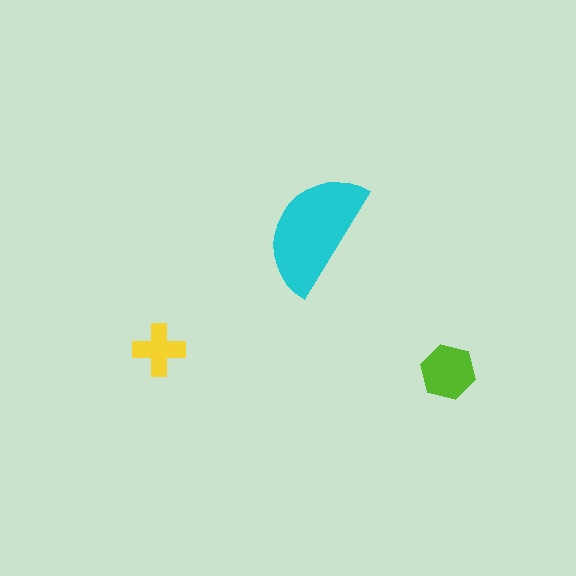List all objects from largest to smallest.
The cyan semicircle, the lime hexagon, the yellow cross.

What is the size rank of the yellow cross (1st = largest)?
3rd.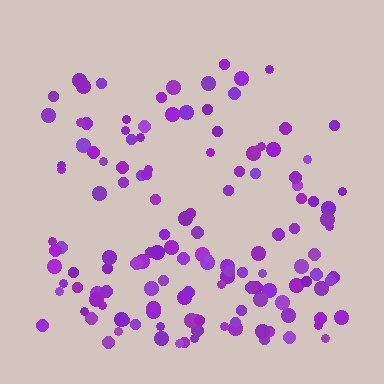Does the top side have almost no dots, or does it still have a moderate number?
Still a moderate number, just noticeably fewer than the bottom.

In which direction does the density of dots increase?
From top to bottom, with the bottom side densest.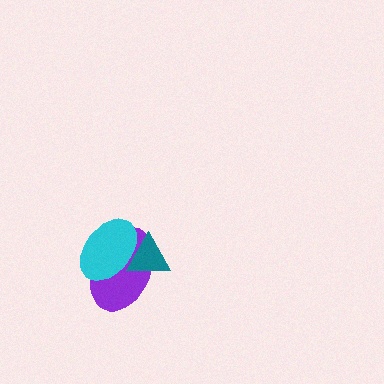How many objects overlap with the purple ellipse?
2 objects overlap with the purple ellipse.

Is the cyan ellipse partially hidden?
No, no other shape covers it.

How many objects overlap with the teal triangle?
2 objects overlap with the teal triangle.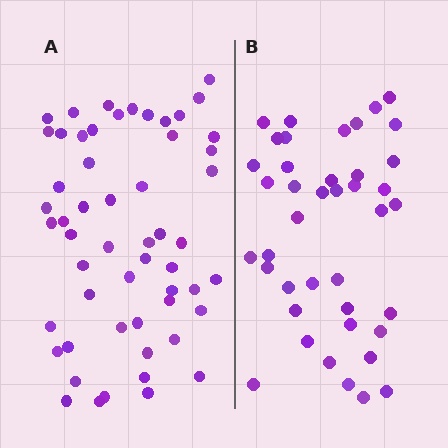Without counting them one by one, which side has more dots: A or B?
Region A (the left region) has more dots.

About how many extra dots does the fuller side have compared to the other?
Region A has approximately 15 more dots than region B.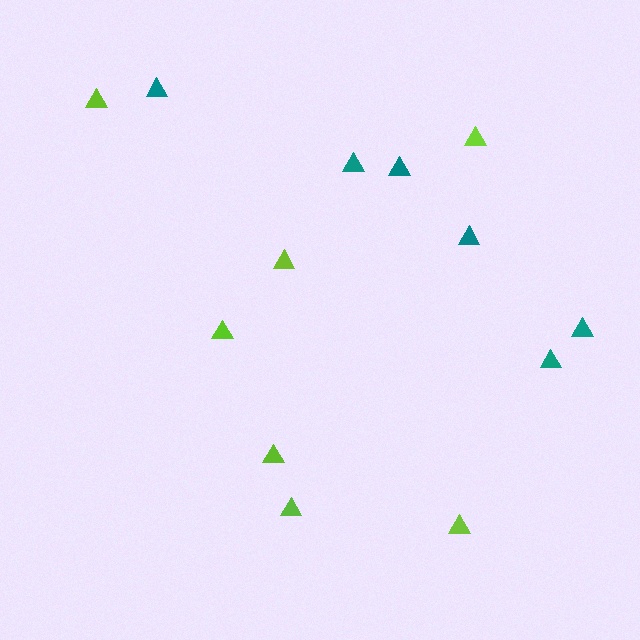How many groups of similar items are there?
There are 2 groups: one group of lime triangles (7) and one group of teal triangles (6).